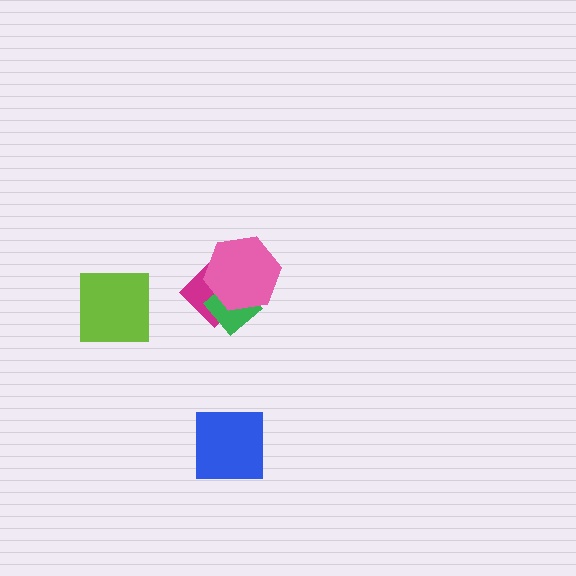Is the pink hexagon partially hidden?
No, no other shape covers it.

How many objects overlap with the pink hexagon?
2 objects overlap with the pink hexagon.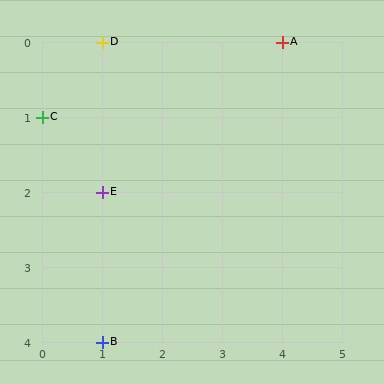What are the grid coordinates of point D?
Point D is at grid coordinates (1, 0).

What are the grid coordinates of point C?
Point C is at grid coordinates (0, 1).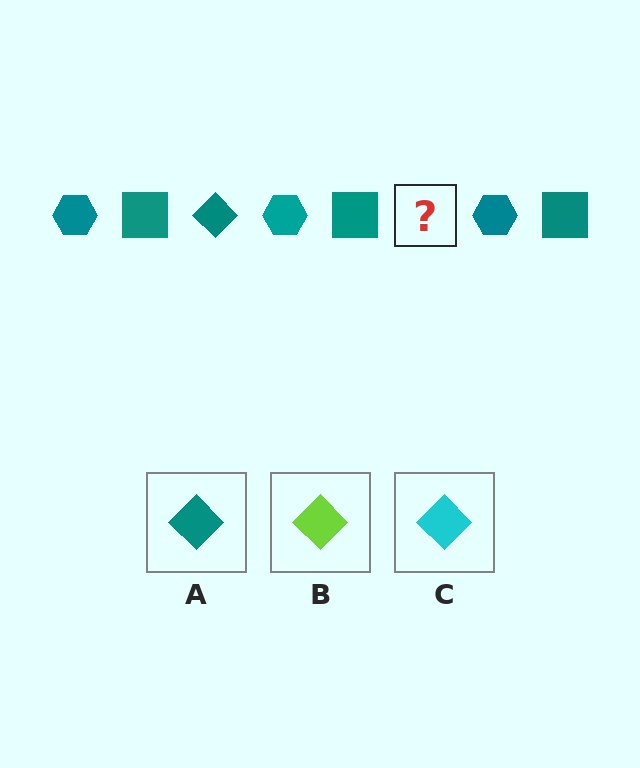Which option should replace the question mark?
Option A.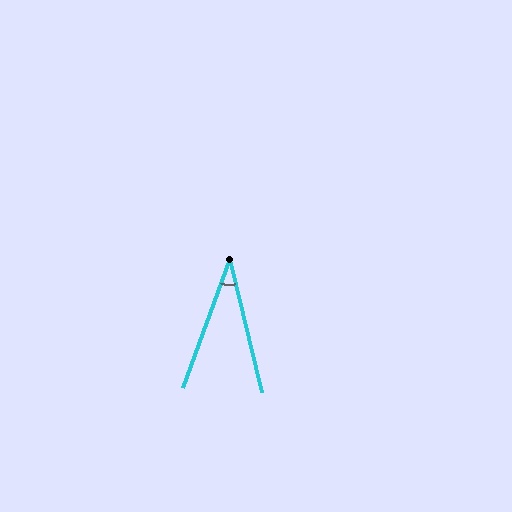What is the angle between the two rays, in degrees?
Approximately 33 degrees.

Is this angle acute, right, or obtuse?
It is acute.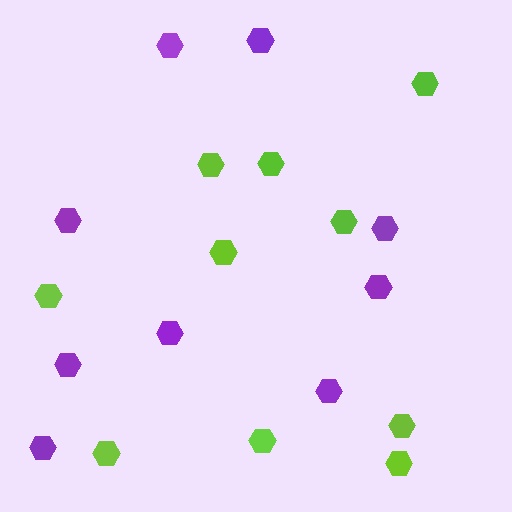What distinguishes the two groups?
There are 2 groups: one group of purple hexagons (9) and one group of lime hexagons (10).